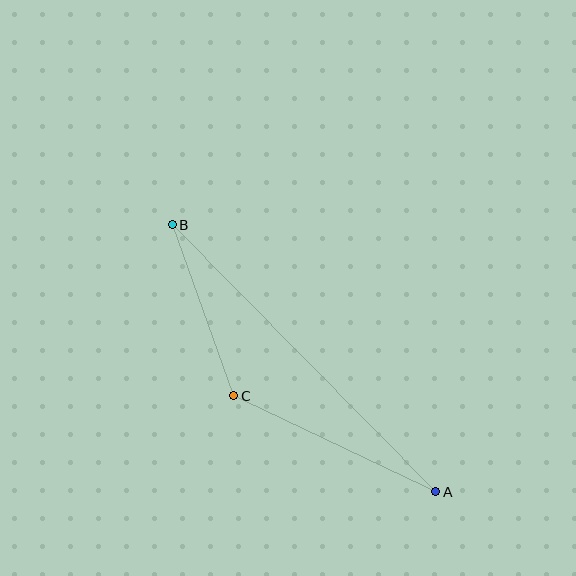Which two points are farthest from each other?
Points A and B are farthest from each other.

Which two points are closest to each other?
Points B and C are closest to each other.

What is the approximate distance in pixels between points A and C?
The distance between A and C is approximately 224 pixels.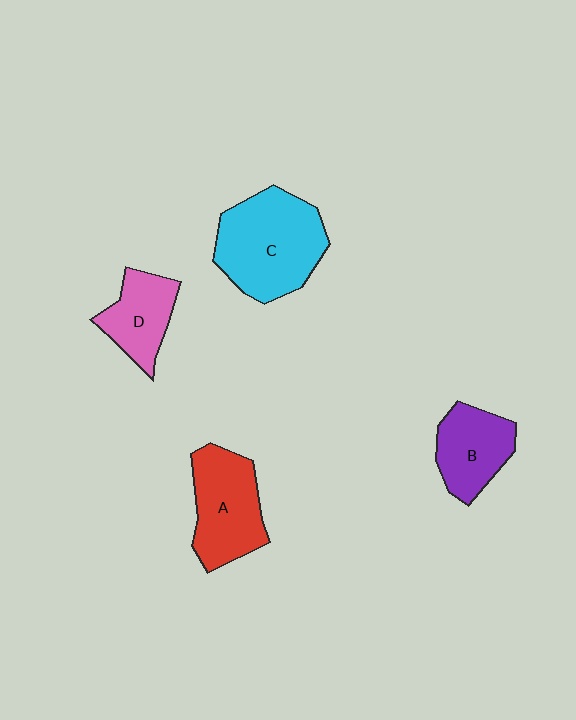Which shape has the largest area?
Shape C (cyan).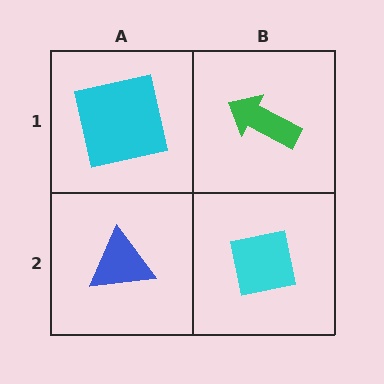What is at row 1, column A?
A cyan square.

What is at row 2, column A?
A blue triangle.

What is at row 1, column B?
A green arrow.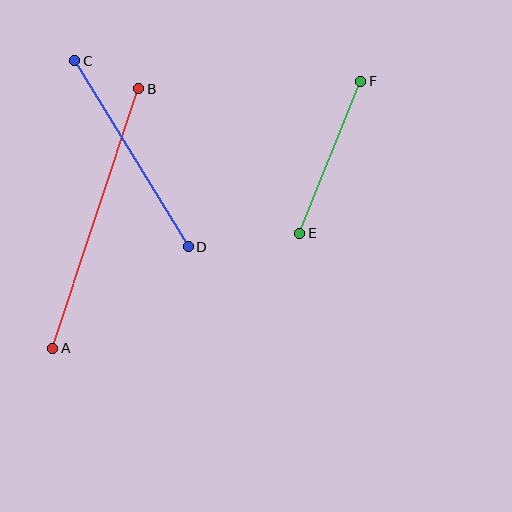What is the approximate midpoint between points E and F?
The midpoint is at approximately (330, 157) pixels.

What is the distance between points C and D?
The distance is approximately 218 pixels.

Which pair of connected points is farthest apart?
Points A and B are farthest apart.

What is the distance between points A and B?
The distance is approximately 273 pixels.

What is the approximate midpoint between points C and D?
The midpoint is at approximately (131, 154) pixels.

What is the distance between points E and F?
The distance is approximately 164 pixels.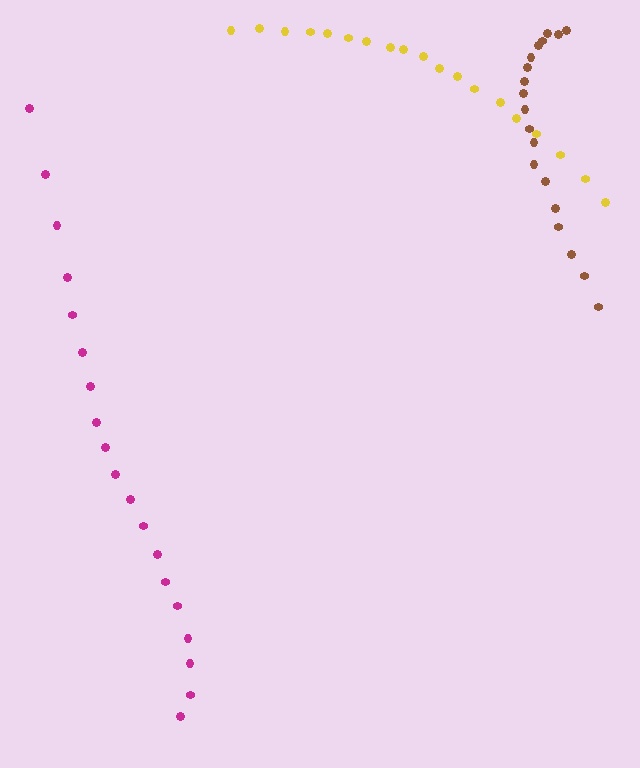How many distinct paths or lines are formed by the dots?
There are 3 distinct paths.